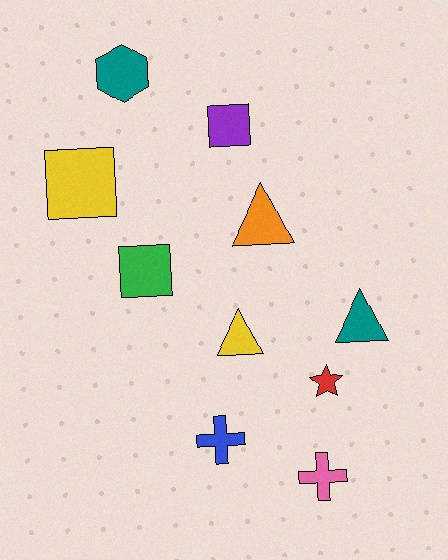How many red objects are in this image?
There is 1 red object.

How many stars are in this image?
There is 1 star.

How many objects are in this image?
There are 10 objects.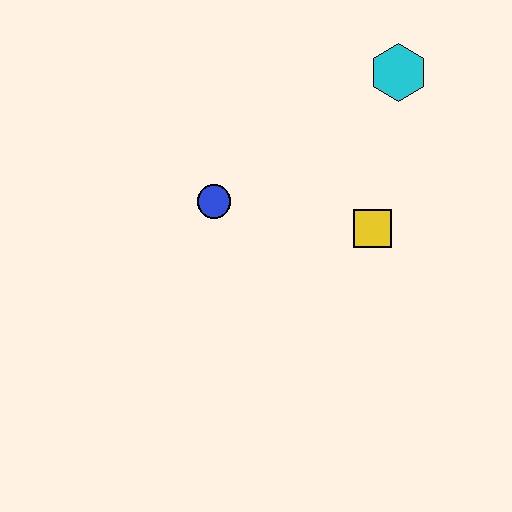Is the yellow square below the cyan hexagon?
Yes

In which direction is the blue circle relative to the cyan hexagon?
The blue circle is to the left of the cyan hexagon.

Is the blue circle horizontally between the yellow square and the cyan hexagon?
No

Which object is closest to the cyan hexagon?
The yellow square is closest to the cyan hexagon.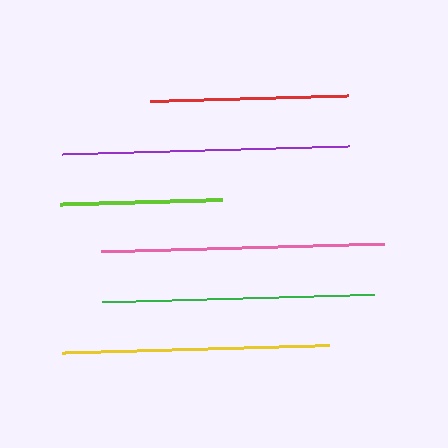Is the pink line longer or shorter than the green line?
The pink line is longer than the green line.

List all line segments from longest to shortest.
From longest to shortest: purple, pink, green, yellow, red, lime.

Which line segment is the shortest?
The lime line is the shortest at approximately 163 pixels.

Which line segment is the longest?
The purple line is the longest at approximately 287 pixels.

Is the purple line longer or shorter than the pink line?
The purple line is longer than the pink line.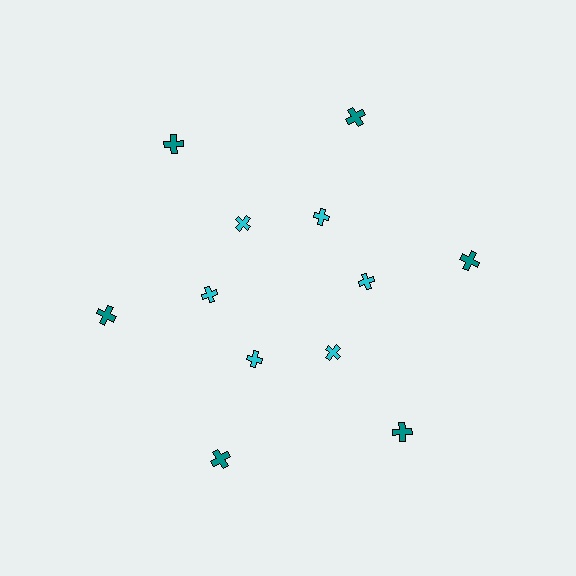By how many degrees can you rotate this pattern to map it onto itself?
The pattern maps onto itself every 60 degrees of rotation.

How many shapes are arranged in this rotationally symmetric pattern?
There are 12 shapes, arranged in 6 groups of 2.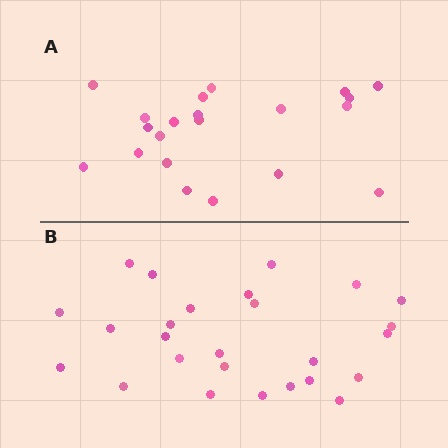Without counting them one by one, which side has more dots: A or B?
Region B (the bottom region) has more dots.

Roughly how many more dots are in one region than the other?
Region B has about 5 more dots than region A.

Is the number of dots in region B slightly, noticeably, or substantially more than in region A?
Region B has only slightly more — the two regions are fairly close. The ratio is roughly 1.2 to 1.